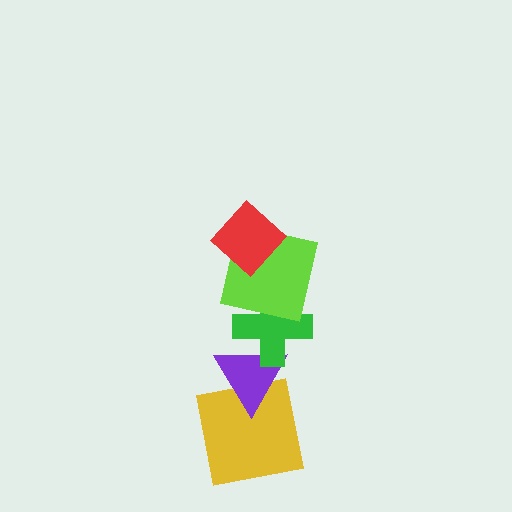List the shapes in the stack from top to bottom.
From top to bottom: the red diamond, the lime square, the green cross, the purple triangle, the yellow square.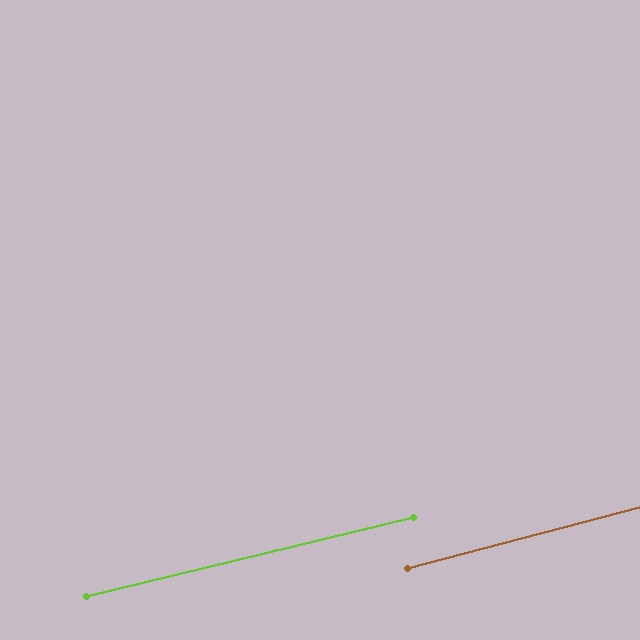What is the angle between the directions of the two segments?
Approximately 1 degree.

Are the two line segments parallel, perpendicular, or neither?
Parallel — their directions differ by only 1.2°.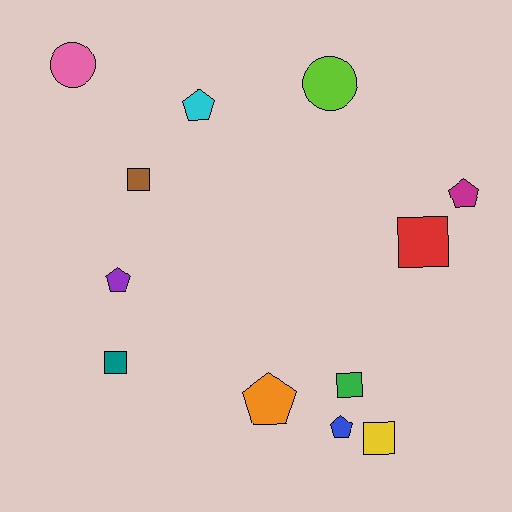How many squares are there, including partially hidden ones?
There are 5 squares.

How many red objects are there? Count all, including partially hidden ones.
There is 1 red object.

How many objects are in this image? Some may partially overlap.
There are 12 objects.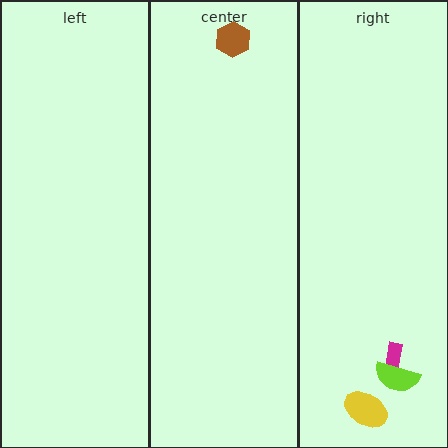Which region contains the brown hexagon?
The center region.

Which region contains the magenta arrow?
The right region.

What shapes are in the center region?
The brown hexagon.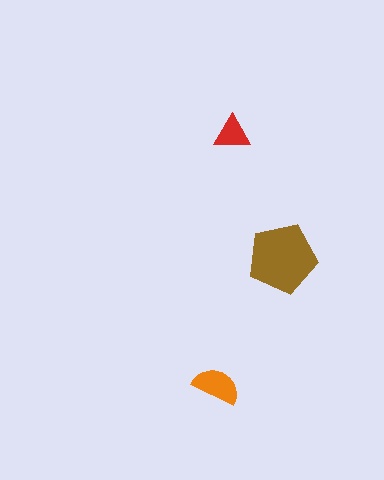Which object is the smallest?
The red triangle.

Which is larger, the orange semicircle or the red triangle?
The orange semicircle.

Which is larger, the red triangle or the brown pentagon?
The brown pentagon.